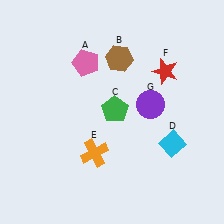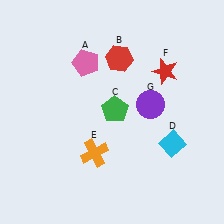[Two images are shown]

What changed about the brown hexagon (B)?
In Image 1, B is brown. In Image 2, it changed to red.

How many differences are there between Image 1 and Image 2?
There is 1 difference between the two images.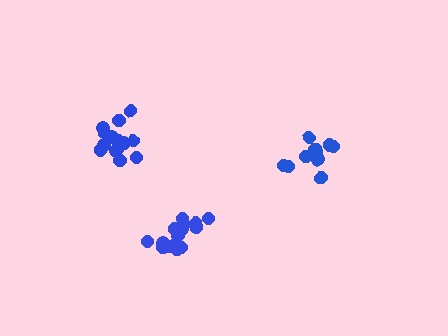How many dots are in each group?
Group 1: 15 dots, Group 2: 15 dots, Group 3: 11 dots (41 total).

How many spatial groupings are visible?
There are 3 spatial groupings.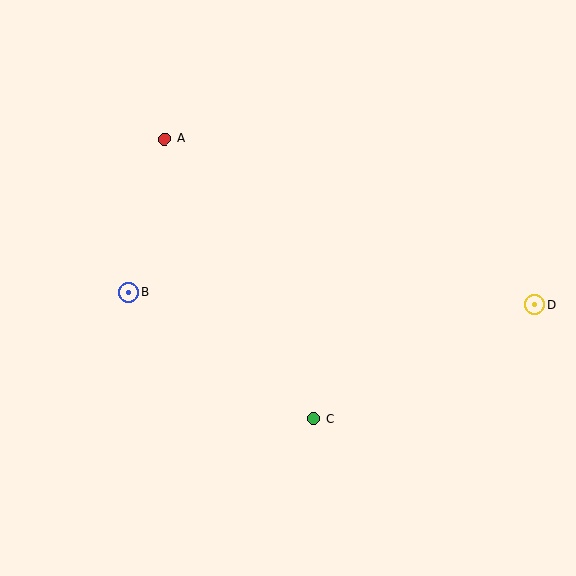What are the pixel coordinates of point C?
Point C is at (313, 418).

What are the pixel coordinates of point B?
Point B is at (129, 292).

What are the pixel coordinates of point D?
Point D is at (535, 305).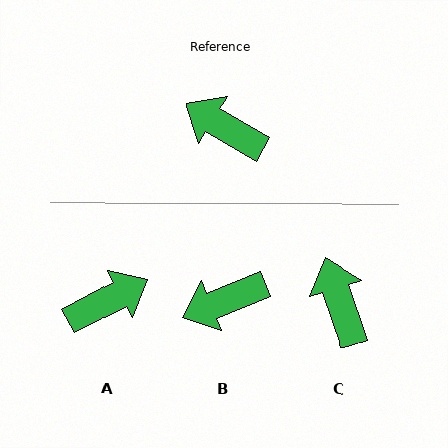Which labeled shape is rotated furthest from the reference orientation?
A, about 121 degrees away.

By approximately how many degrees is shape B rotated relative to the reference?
Approximately 52 degrees counter-clockwise.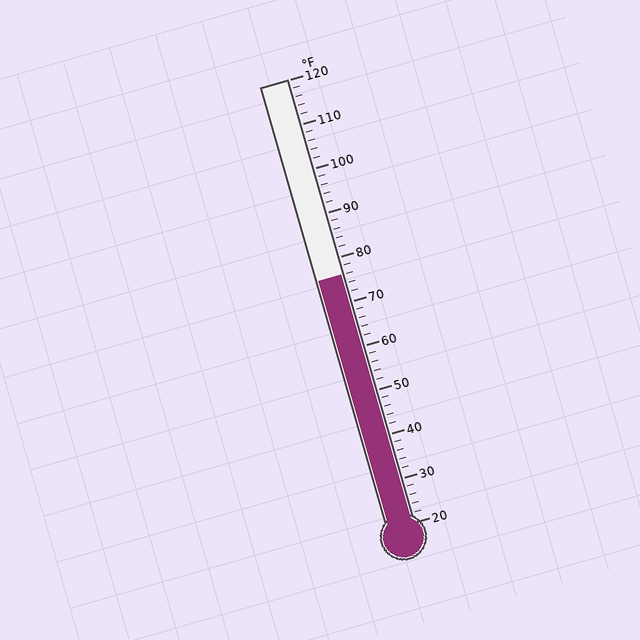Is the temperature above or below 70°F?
The temperature is above 70°F.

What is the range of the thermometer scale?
The thermometer scale ranges from 20°F to 120°F.